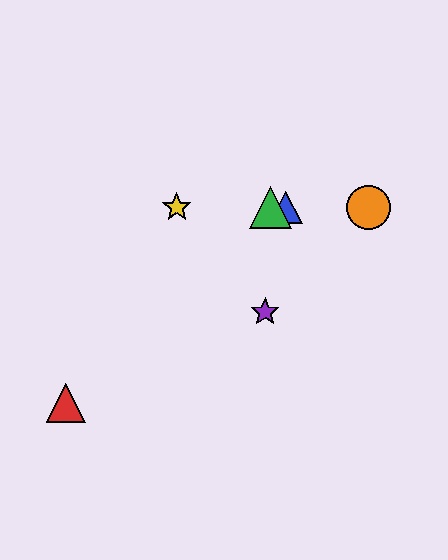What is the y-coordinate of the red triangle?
The red triangle is at y≈403.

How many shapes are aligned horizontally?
4 shapes (the blue triangle, the green triangle, the yellow star, the orange circle) are aligned horizontally.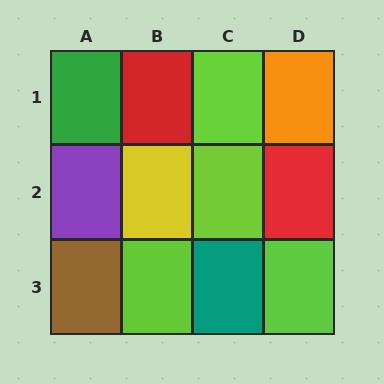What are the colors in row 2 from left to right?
Purple, yellow, lime, red.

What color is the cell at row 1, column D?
Orange.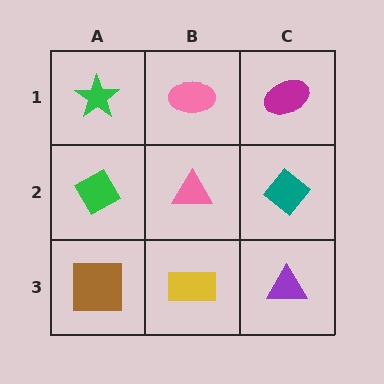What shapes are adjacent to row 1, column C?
A teal diamond (row 2, column C), a pink ellipse (row 1, column B).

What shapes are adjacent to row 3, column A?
A green diamond (row 2, column A), a yellow rectangle (row 3, column B).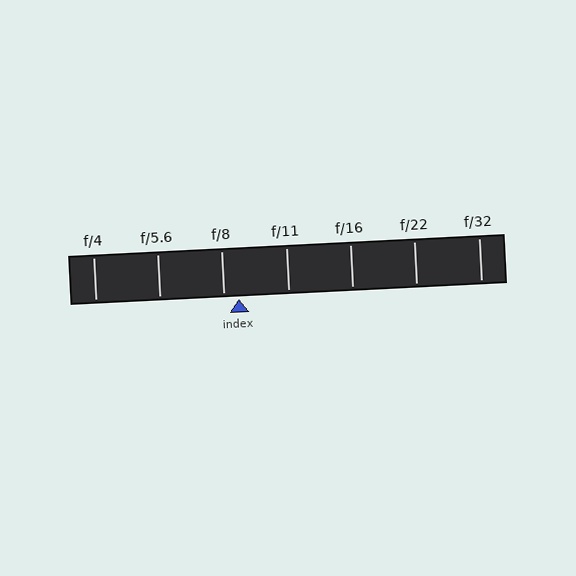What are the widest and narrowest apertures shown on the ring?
The widest aperture shown is f/4 and the narrowest is f/32.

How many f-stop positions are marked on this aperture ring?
There are 7 f-stop positions marked.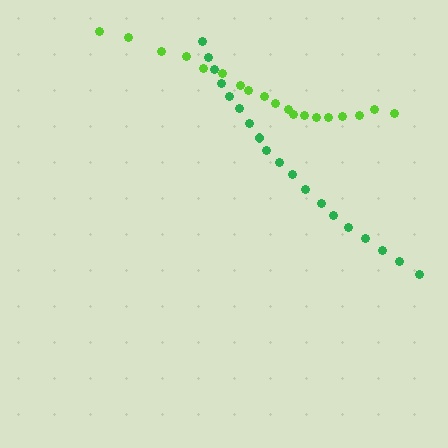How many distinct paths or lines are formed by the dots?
There are 2 distinct paths.